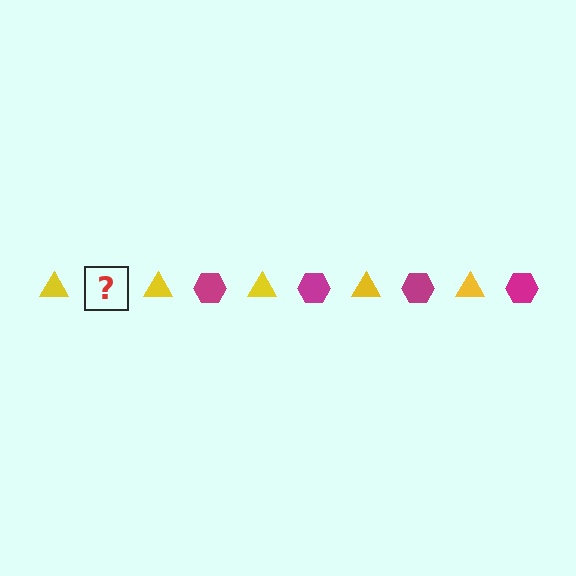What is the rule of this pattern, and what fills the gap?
The rule is that the pattern alternates between yellow triangle and magenta hexagon. The gap should be filled with a magenta hexagon.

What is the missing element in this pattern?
The missing element is a magenta hexagon.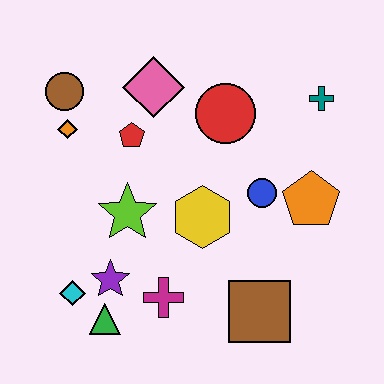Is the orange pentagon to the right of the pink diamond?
Yes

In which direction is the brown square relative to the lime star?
The brown square is to the right of the lime star.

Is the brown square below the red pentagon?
Yes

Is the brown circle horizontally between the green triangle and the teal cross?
No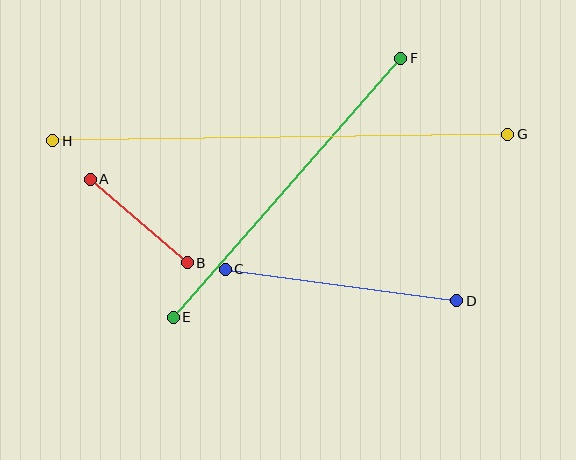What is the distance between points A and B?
The distance is approximately 128 pixels.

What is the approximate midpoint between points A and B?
The midpoint is at approximately (139, 221) pixels.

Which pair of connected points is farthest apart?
Points G and H are farthest apart.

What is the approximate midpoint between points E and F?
The midpoint is at approximately (287, 188) pixels.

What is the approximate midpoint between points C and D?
The midpoint is at approximately (341, 285) pixels.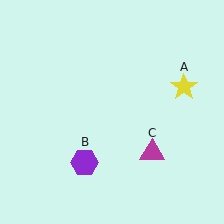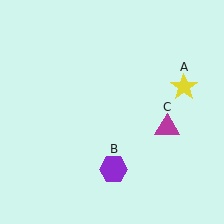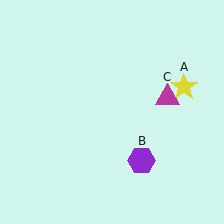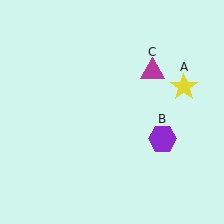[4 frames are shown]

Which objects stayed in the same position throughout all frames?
Yellow star (object A) remained stationary.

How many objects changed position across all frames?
2 objects changed position: purple hexagon (object B), magenta triangle (object C).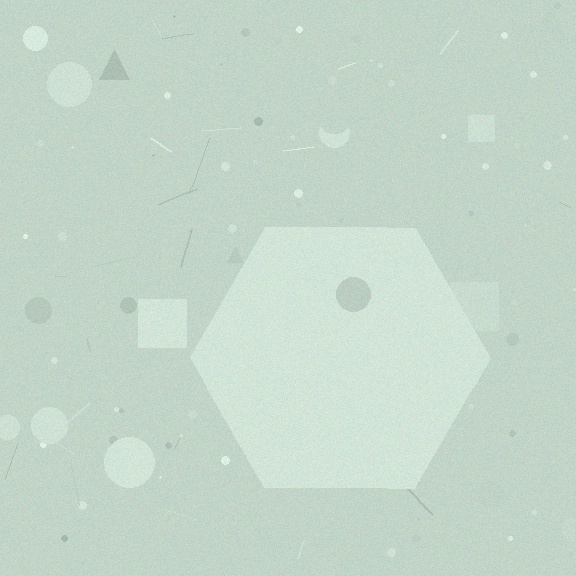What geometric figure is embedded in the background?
A hexagon is embedded in the background.